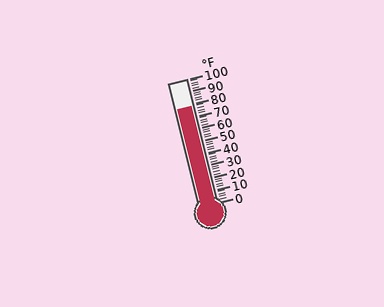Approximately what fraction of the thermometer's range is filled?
The thermometer is filled to approximately 80% of its range.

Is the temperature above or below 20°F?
The temperature is above 20°F.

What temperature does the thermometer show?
The thermometer shows approximately 78°F.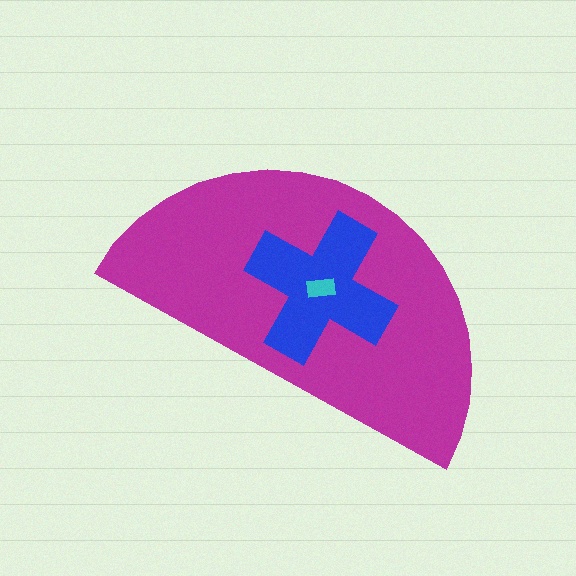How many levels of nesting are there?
3.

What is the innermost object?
The cyan rectangle.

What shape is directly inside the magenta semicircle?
The blue cross.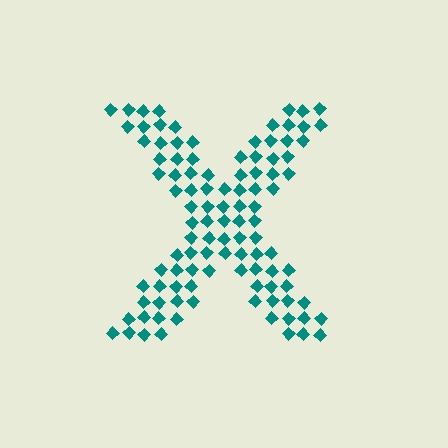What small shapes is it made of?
It is made of small diamonds.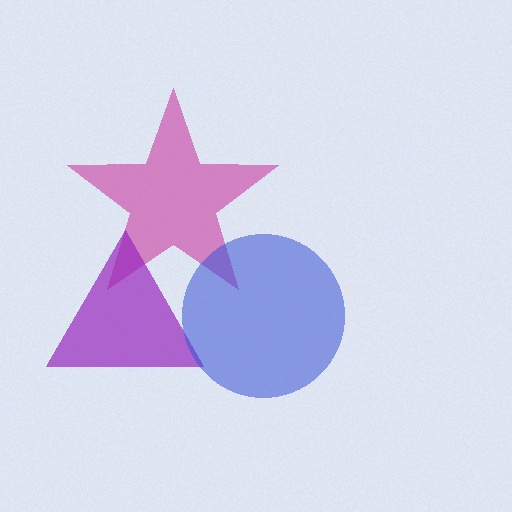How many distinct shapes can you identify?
There are 3 distinct shapes: a magenta star, a purple triangle, a blue circle.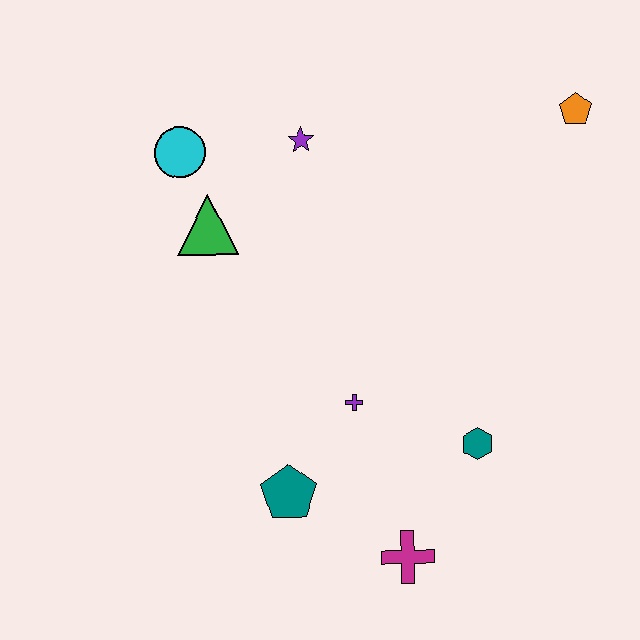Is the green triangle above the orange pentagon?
No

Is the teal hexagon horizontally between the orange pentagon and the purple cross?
Yes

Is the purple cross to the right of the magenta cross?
No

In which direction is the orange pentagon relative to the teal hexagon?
The orange pentagon is above the teal hexagon.